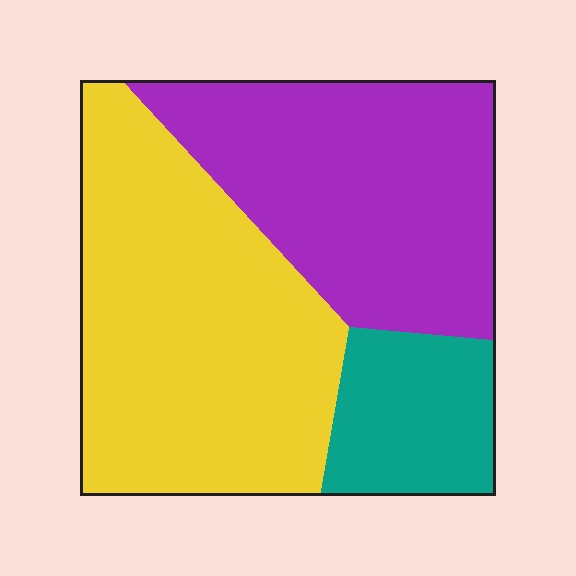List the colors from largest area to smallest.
From largest to smallest: yellow, purple, teal.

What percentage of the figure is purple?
Purple takes up about three eighths (3/8) of the figure.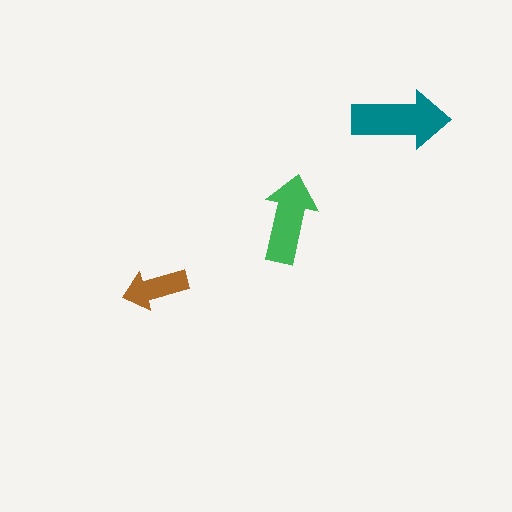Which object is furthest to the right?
The teal arrow is rightmost.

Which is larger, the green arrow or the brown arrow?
The green one.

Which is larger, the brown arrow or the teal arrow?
The teal one.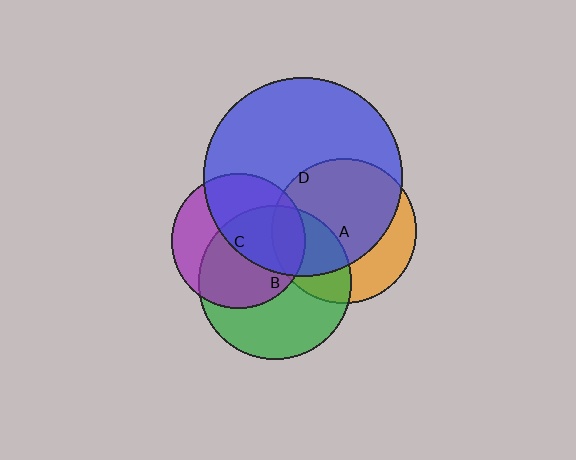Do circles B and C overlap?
Yes.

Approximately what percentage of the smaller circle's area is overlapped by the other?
Approximately 60%.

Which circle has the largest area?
Circle D (blue).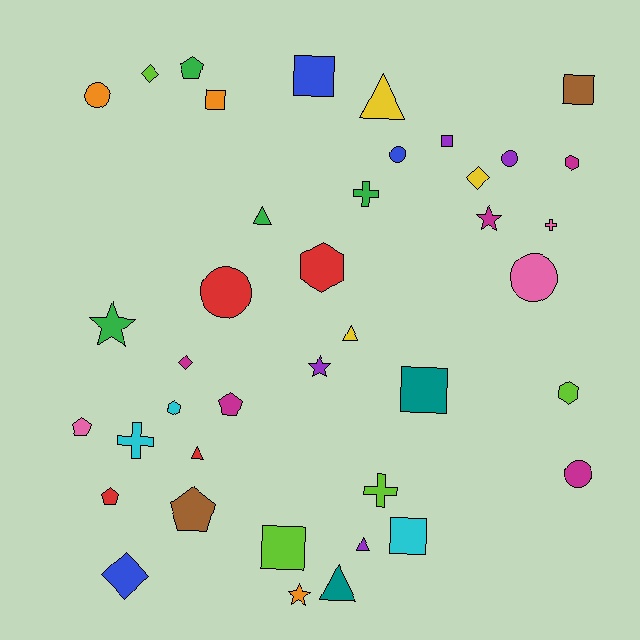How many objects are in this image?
There are 40 objects.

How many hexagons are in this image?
There are 4 hexagons.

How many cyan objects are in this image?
There are 3 cyan objects.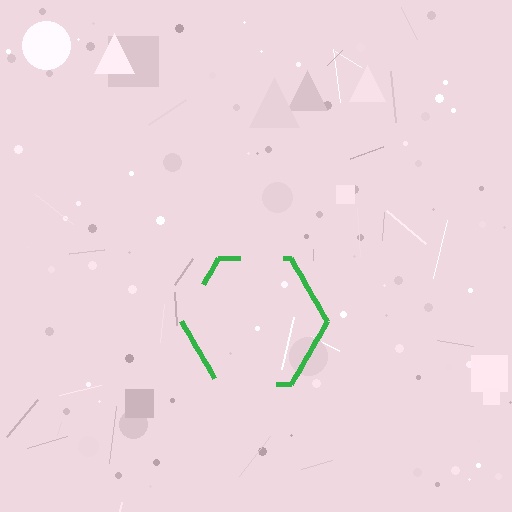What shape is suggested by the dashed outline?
The dashed outline suggests a hexagon.